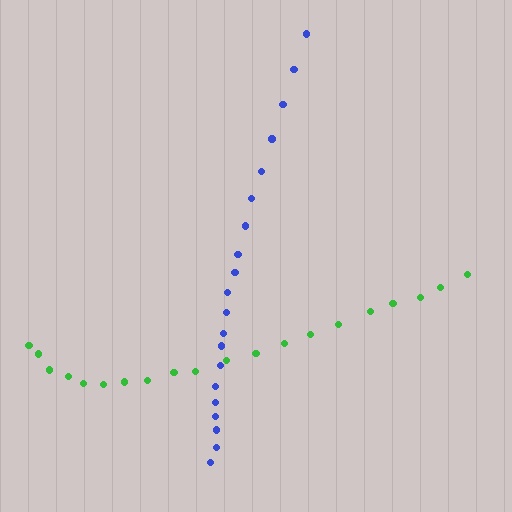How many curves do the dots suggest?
There are 2 distinct paths.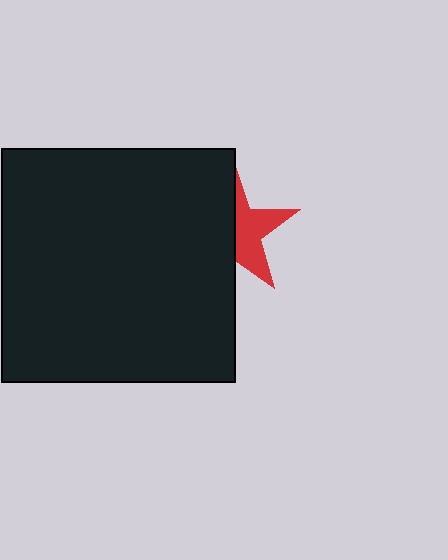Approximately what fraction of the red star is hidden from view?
Roughly 54% of the red star is hidden behind the black square.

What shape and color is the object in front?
The object in front is a black square.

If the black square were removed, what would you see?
You would see the complete red star.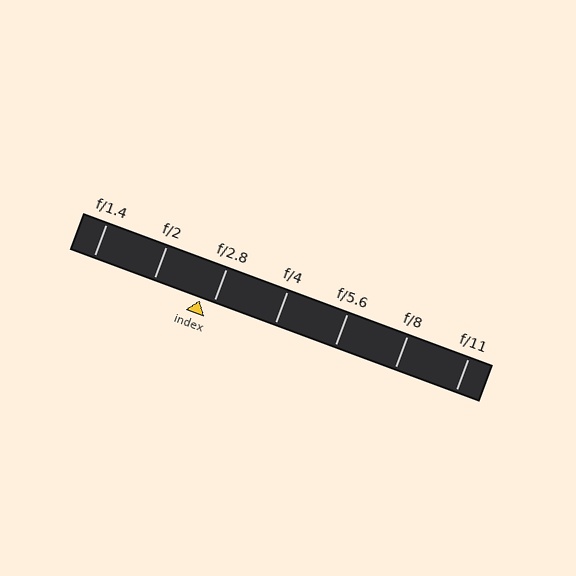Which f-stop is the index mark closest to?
The index mark is closest to f/2.8.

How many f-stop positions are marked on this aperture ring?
There are 7 f-stop positions marked.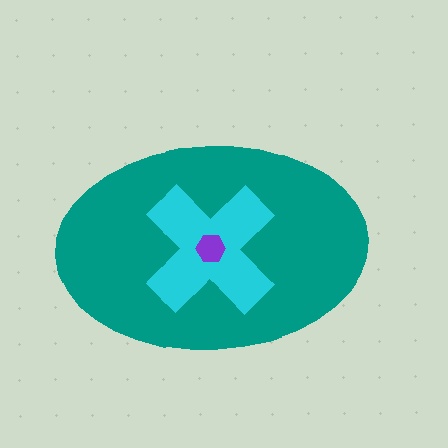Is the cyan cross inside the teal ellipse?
Yes.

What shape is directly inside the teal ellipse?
The cyan cross.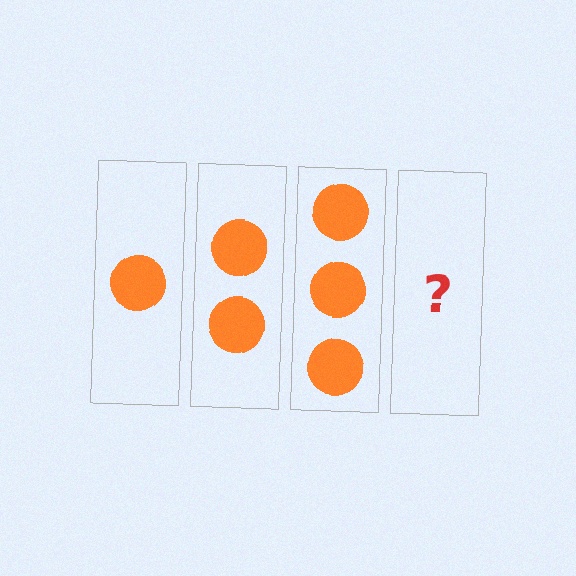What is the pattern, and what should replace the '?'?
The pattern is that each step adds one more circle. The '?' should be 4 circles.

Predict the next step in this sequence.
The next step is 4 circles.